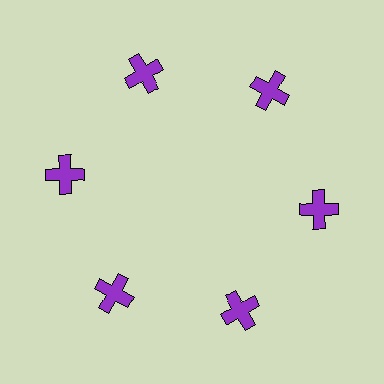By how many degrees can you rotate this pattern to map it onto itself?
The pattern maps onto itself every 60 degrees of rotation.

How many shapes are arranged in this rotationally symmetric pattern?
There are 6 shapes, arranged in 6 groups of 1.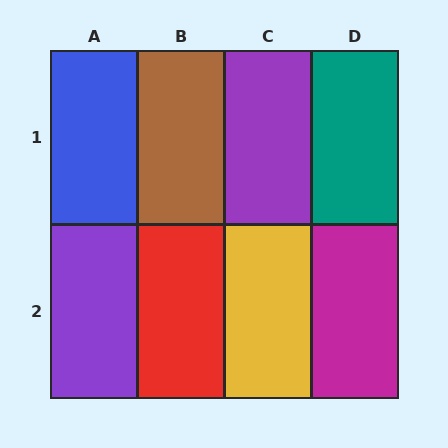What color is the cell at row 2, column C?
Yellow.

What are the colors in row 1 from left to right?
Blue, brown, purple, teal.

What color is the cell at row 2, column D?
Magenta.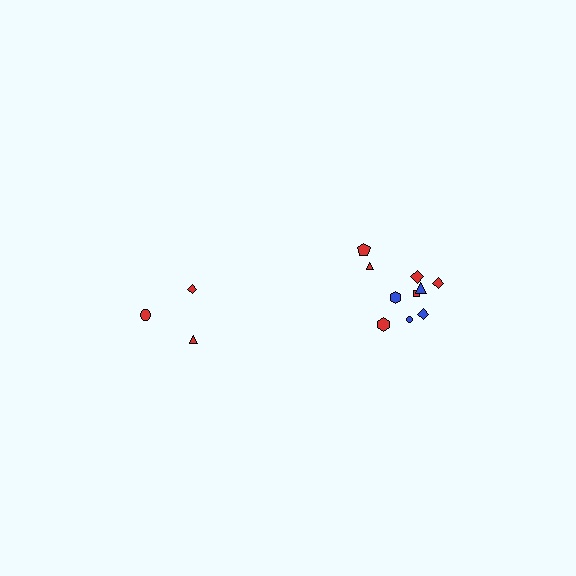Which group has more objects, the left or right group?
The right group.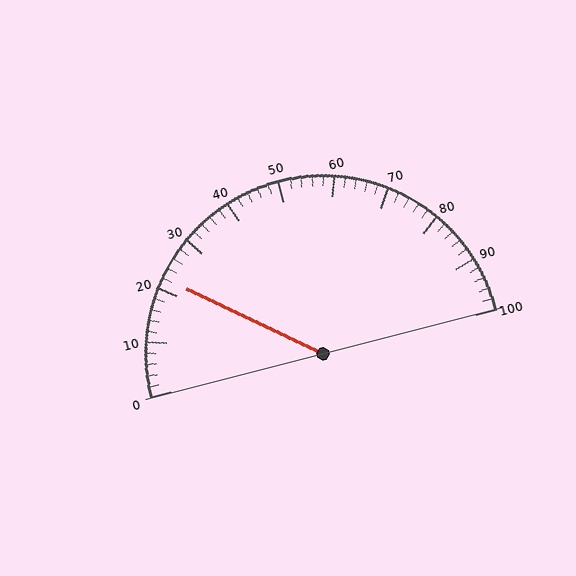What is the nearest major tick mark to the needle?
The nearest major tick mark is 20.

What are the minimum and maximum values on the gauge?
The gauge ranges from 0 to 100.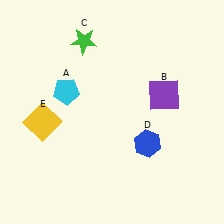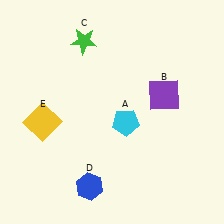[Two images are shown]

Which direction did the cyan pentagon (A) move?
The cyan pentagon (A) moved right.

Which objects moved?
The objects that moved are: the cyan pentagon (A), the blue hexagon (D).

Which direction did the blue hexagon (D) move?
The blue hexagon (D) moved left.